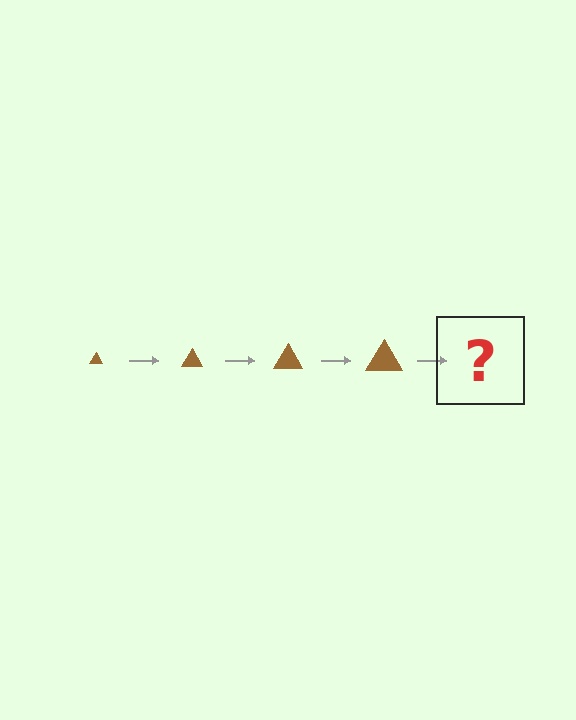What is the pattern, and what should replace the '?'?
The pattern is that the triangle gets progressively larger each step. The '?' should be a brown triangle, larger than the previous one.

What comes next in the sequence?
The next element should be a brown triangle, larger than the previous one.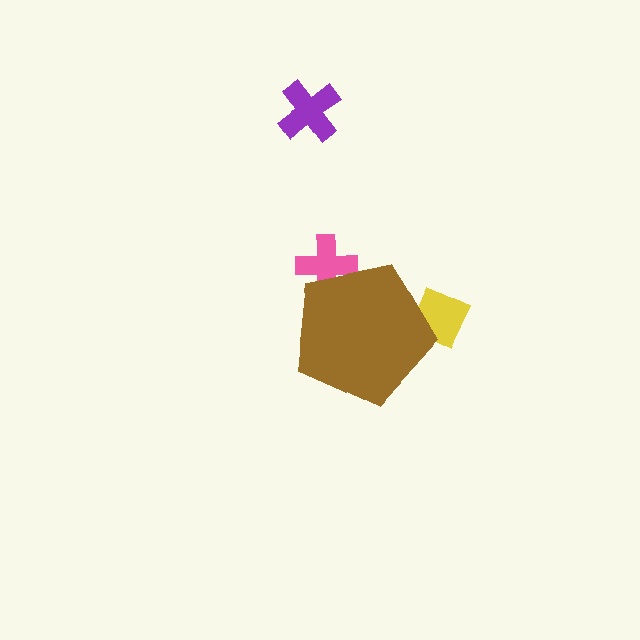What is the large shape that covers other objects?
A brown pentagon.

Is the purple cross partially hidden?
No, the purple cross is fully visible.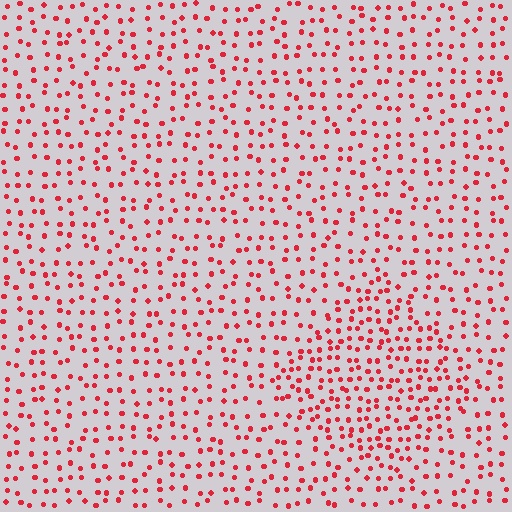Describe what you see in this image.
The image contains small red elements arranged at two different densities. A diamond-shaped region is visible where the elements are more densely packed than the surrounding area.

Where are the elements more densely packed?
The elements are more densely packed inside the diamond boundary.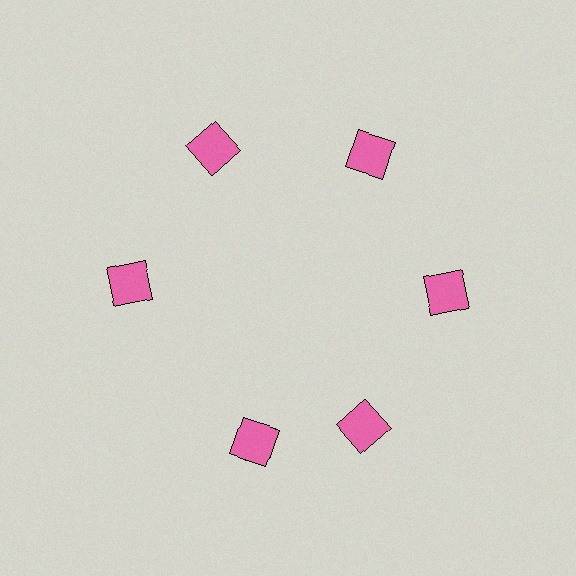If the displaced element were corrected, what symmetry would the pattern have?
It would have 6-fold rotational symmetry — the pattern would map onto itself every 60 degrees.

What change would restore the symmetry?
The symmetry would be restored by rotating it back into even spacing with its neighbors so that all 6 squares sit at equal angles and equal distance from the center.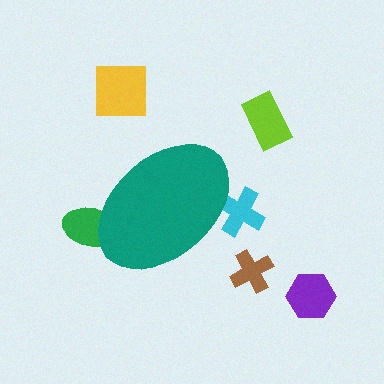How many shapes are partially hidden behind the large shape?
2 shapes are partially hidden.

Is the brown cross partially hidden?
No, the brown cross is fully visible.